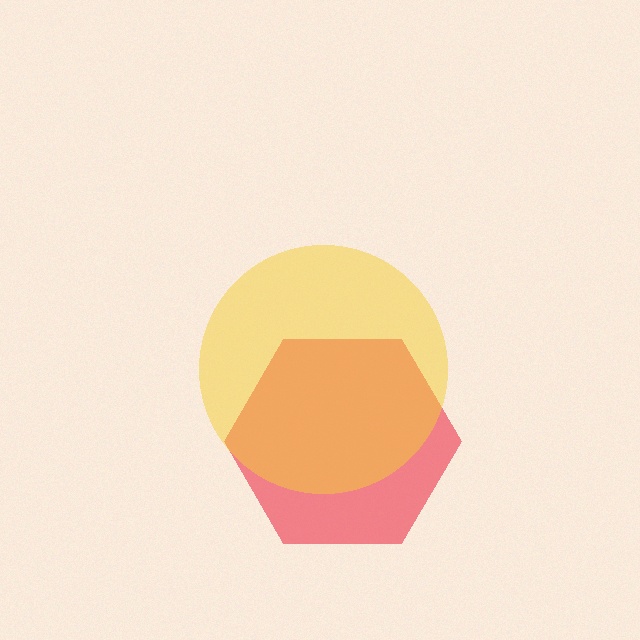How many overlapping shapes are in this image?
There are 2 overlapping shapes in the image.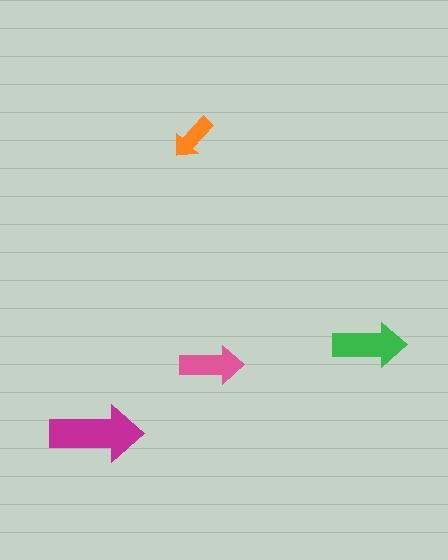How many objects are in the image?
There are 4 objects in the image.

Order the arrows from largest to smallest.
the magenta one, the green one, the pink one, the orange one.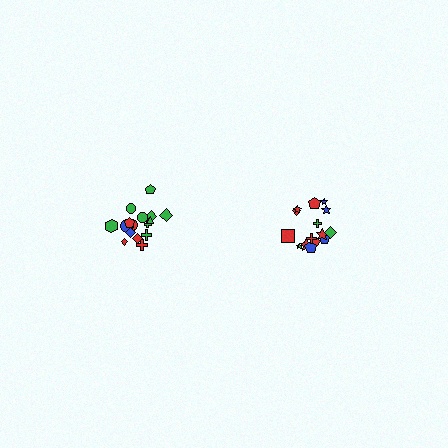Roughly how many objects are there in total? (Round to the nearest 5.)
Roughly 35 objects in total.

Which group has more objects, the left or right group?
The left group.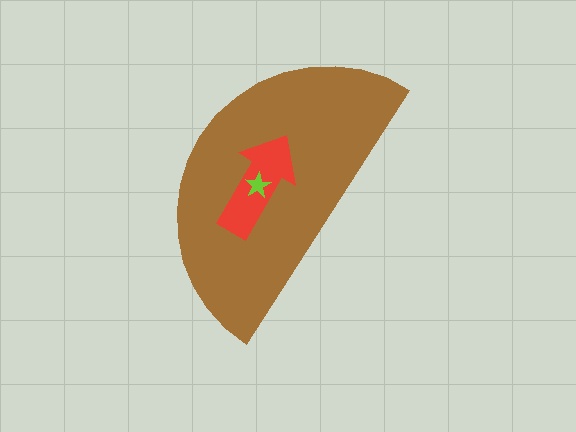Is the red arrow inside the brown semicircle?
Yes.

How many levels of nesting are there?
3.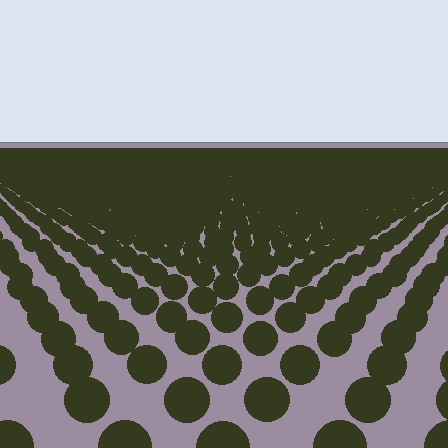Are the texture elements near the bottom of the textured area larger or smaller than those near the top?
Larger. Near the bottom, elements are closer to the viewer and appear at a bigger on-screen size.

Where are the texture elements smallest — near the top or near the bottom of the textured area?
Near the top.